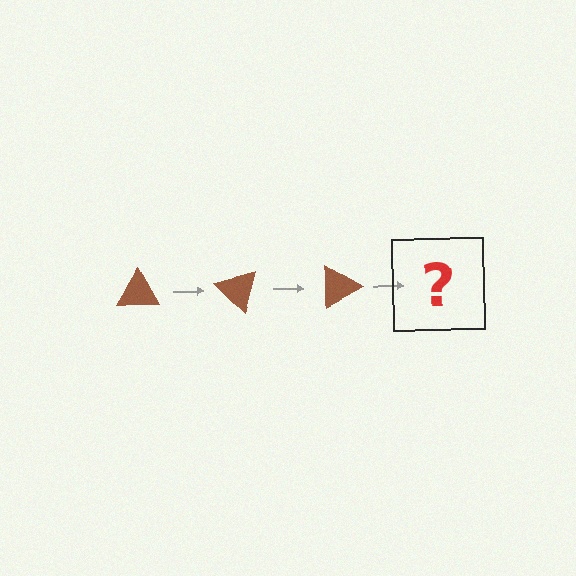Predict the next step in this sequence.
The next step is a brown triangle rotated 135 degrees.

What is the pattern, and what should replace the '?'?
The pattern is that the triangle rotates 45 degrees each step. The '?' should be a brown triangle rotated 135 degrees.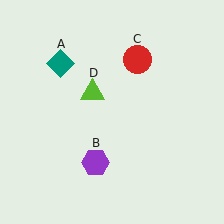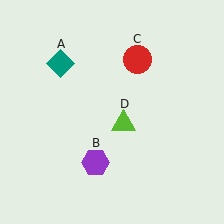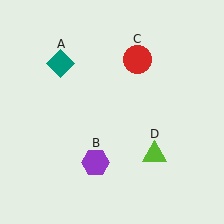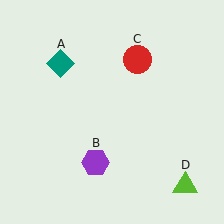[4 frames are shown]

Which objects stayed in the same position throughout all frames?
Teal diamond (object A) and purple hexagon (object B) and red circle (object C) remained stationary.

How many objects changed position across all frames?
1 object changed position: lime triangle (object D).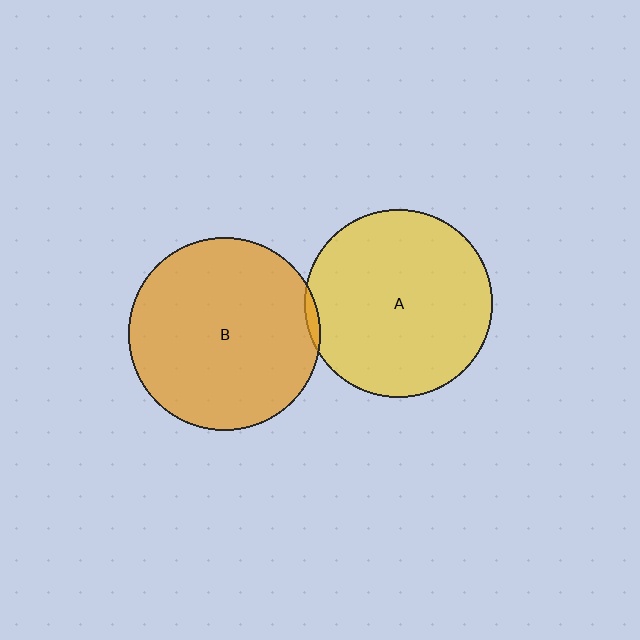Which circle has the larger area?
Circle B (orange).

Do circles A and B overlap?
Yes.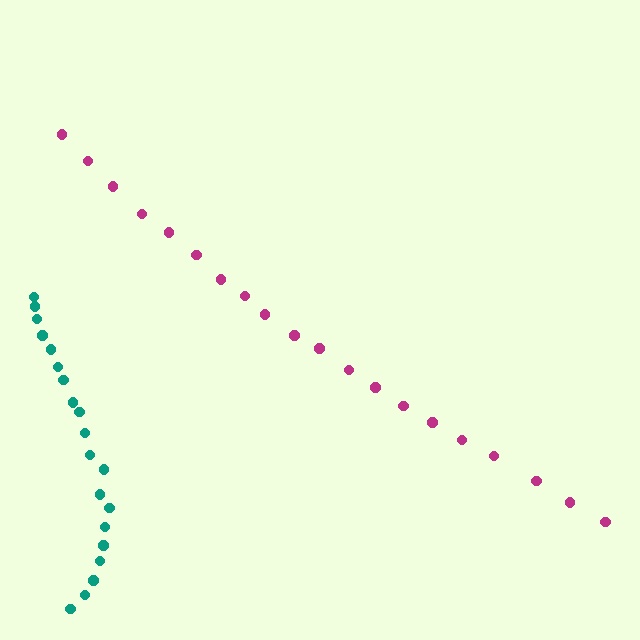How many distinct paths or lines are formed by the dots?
There are 2 distinct paths.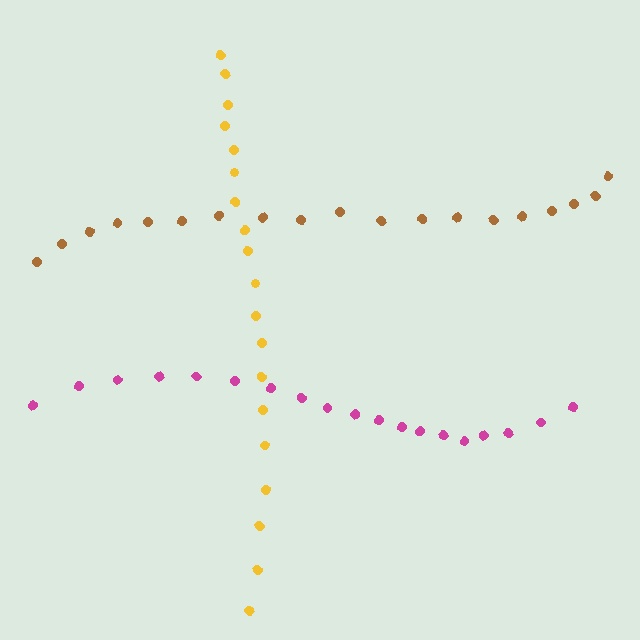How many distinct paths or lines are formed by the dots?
There are 3 distinct paths.